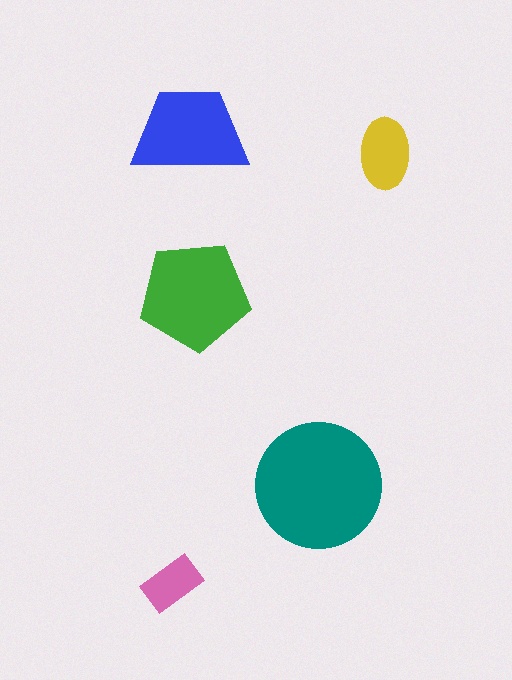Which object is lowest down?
The pink rectangle is bottommost.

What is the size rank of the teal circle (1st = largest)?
1st.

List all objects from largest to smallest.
The teal circle, the green pentagon, the blue trapezoid, the yellow ellipse, the pink rectangle.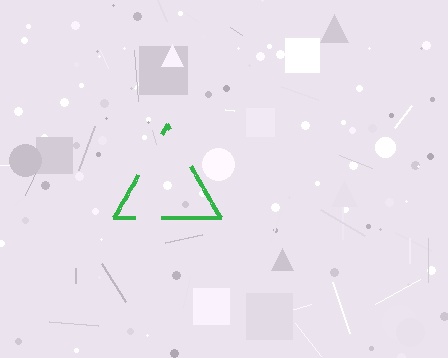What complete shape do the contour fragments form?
The contour fragments form a triangle.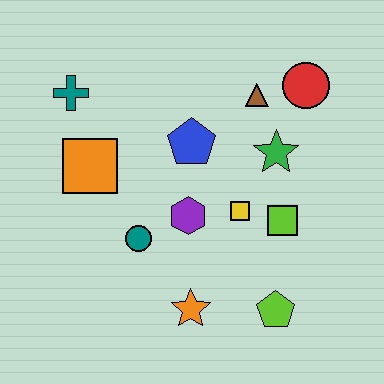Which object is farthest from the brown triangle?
The orange star is farthest from the brown triangle.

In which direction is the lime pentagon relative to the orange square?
The lime pentagon is to the right of the orange square.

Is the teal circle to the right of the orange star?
No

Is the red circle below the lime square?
No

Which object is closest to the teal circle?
The purple hexagon is closest to the teal circle.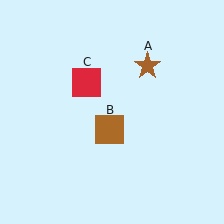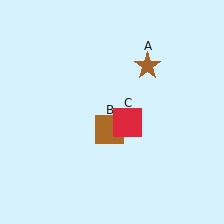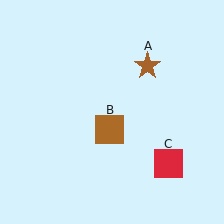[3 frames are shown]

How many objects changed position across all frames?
1 object changed position: red square (object C).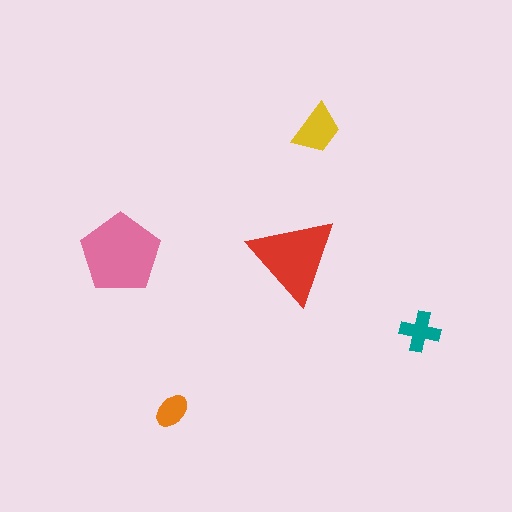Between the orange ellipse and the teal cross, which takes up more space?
The teal cross.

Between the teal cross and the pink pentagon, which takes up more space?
The pink pentagon.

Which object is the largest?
The pink pentagon.